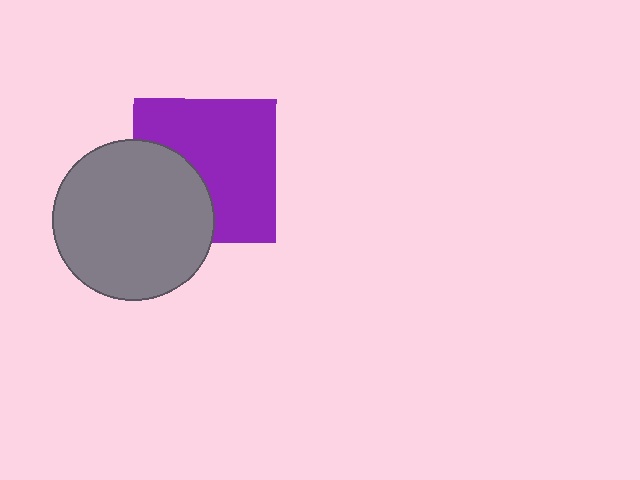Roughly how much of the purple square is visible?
Most of it is visible (roughly 66%).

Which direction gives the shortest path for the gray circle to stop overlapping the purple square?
Moving left gives the shortest separation.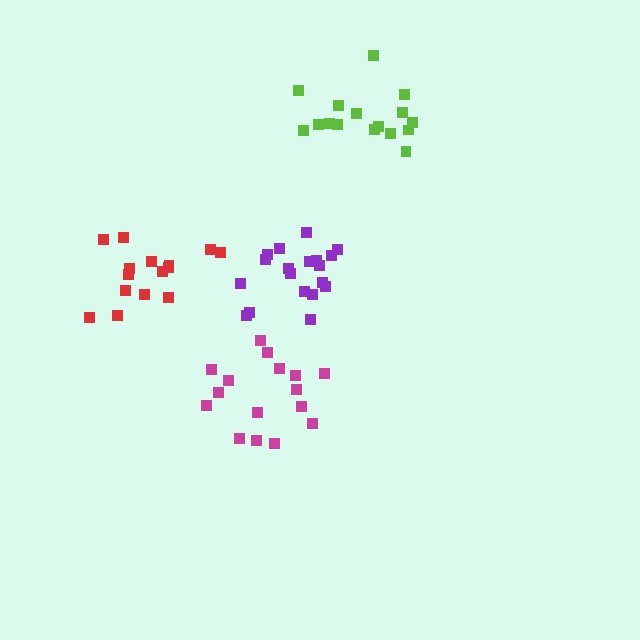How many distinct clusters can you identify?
There are 4 distinct clusters.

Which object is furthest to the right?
The lime cluster is rightmost.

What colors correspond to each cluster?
The clusters are colored: magenta, purple, red, lime.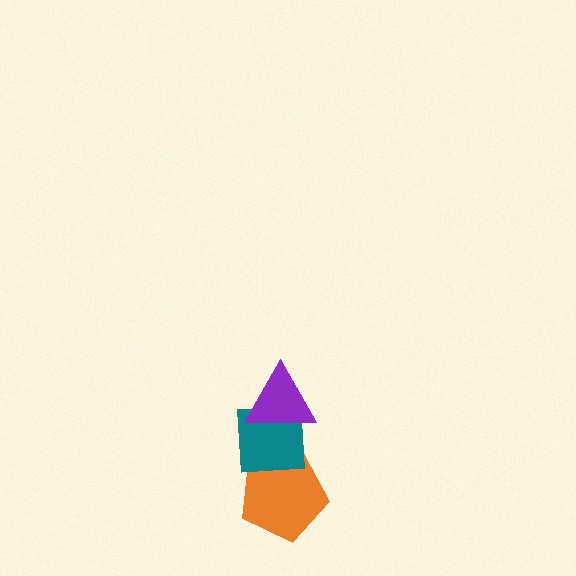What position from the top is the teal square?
The teal square is 2nd from the top.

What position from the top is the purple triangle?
The purple triangle is 1st from the top.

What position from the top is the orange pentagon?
The orange pentagon is 3rd from the top.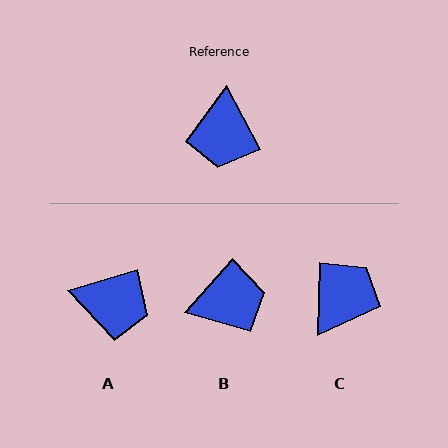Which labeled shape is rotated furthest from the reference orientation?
C, about 150 degrees away.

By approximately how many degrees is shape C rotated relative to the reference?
Approximately 150 degrees counter-clockwise.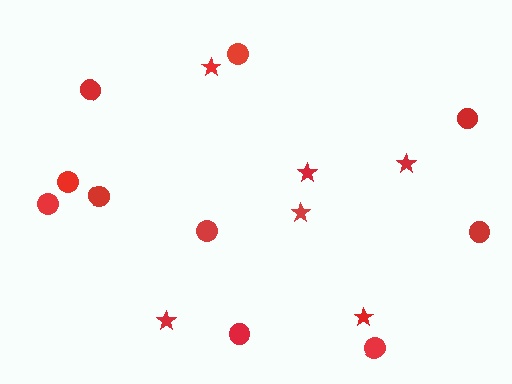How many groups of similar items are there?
There are 2 groups: one group of stars (6) and one group of circles (10).